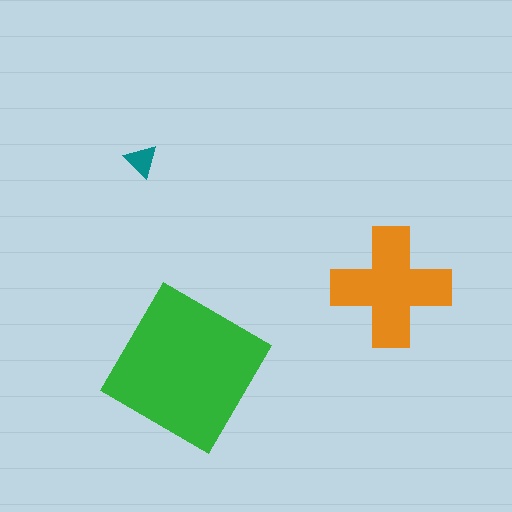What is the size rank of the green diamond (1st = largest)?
1st.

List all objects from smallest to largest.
The teal triangle, the orange cross, the green diamond.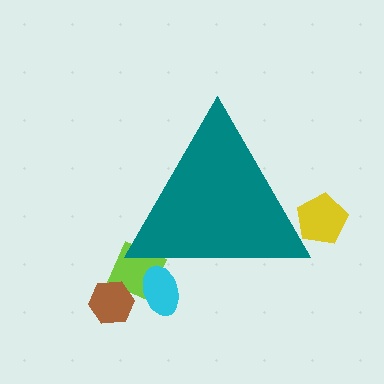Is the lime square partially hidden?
Yes, the lime square is partially hidden behind the teal triangle.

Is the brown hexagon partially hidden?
No, the brown hexagon is fully visible.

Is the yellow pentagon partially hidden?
Yes, the yellow pentagon is partially hidden behind the teal triangle.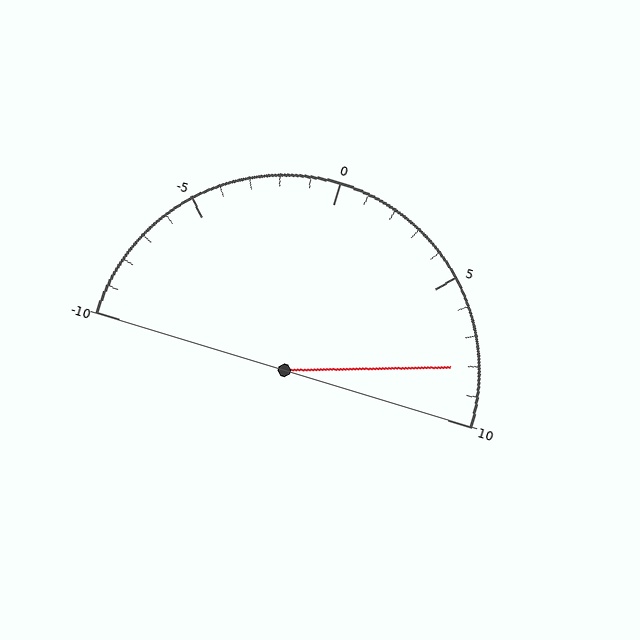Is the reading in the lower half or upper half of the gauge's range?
The reading is in the upper half of the range (-10 to 10).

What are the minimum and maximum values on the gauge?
The gauge ranges from -10 to 10.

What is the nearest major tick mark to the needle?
The nearest major tick mark is 10.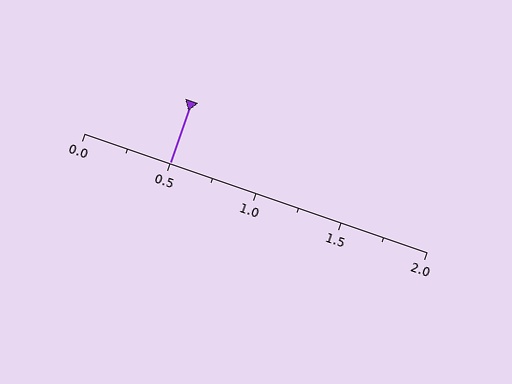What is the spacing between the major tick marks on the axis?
The major ticks are spaced 0.5 apart.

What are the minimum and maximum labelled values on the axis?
The axis runs from 0.0 to 2.0.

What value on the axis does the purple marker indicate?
The marker indicates approximately 0.5.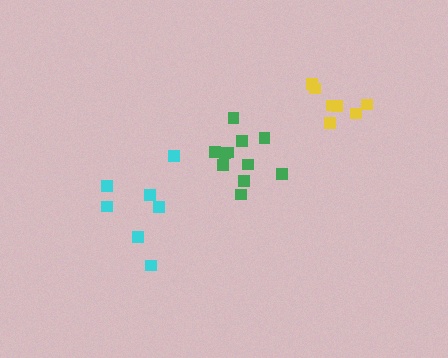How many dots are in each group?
Group 1: 7 dots, Group 2: 11 dots, Group 3: 7 dots (25 total).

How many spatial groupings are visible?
There are 3 spatial groupings.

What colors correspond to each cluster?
The clusters are colored: cyan, green, yellow.